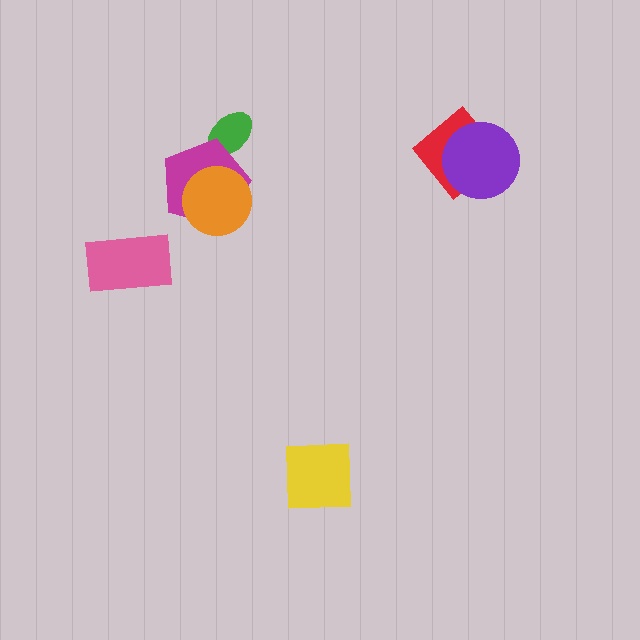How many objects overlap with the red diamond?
1 object overlaps with the red diamond.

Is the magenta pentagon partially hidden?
Yes, it is partially covered by another shape.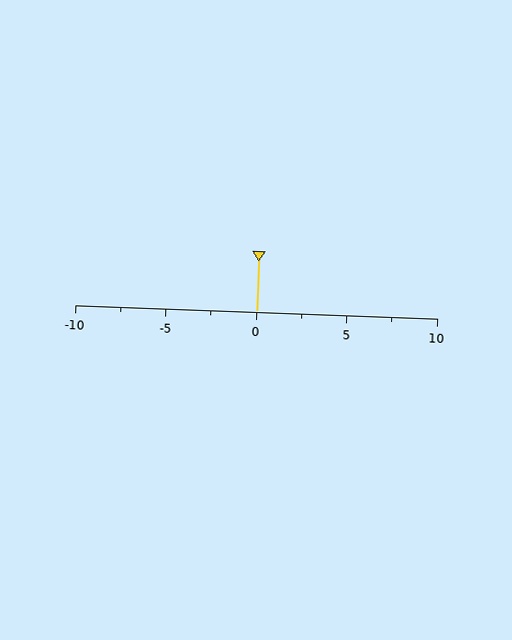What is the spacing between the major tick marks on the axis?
The major ticks are spaced 5 apart.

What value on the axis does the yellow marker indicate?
The marker indicates approximately 0.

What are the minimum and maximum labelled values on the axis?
The axis runs from -10 to 10.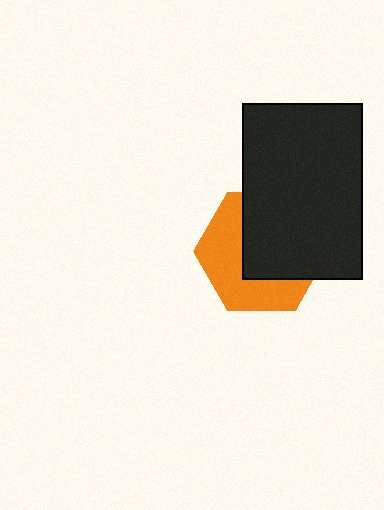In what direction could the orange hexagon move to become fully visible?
The orange hexagon could move toward the lower-left. That would shift it out from behind the black rectangle entirely.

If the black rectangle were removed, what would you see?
You would see the complete orange hexagon.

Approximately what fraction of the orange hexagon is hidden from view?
Roughly 53% of the orange hexagon is hidden behind the black rectangle.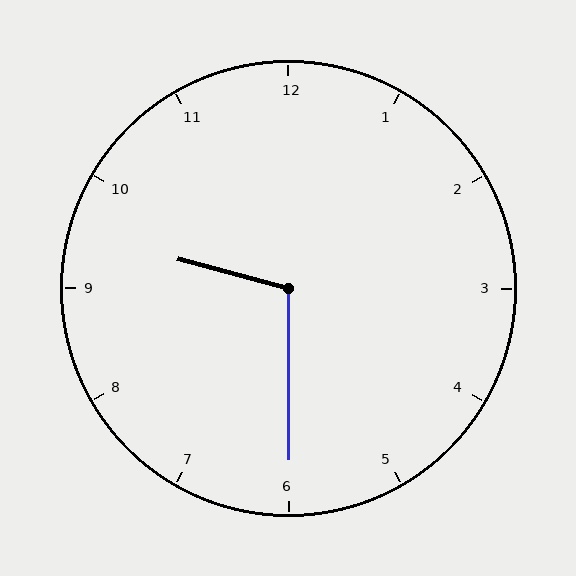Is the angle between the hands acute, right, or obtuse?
It is obtuse.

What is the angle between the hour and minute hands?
Approximately 105 degrees.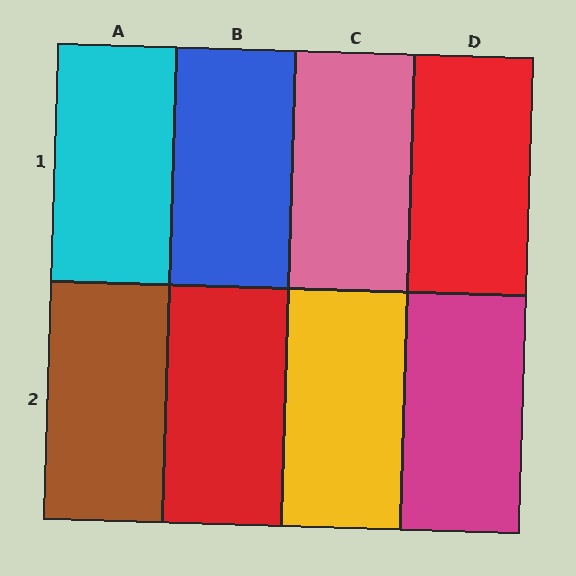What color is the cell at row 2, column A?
Brown.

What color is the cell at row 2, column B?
Red.